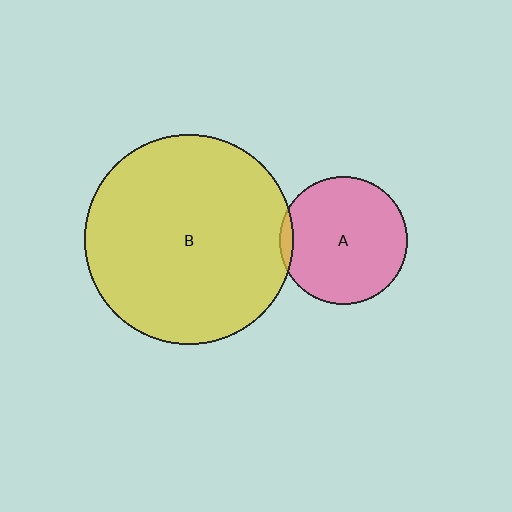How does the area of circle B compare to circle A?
Approximately 2.7 times.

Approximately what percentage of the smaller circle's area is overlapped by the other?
Approximately 5%.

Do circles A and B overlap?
Yes.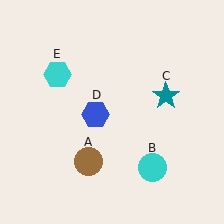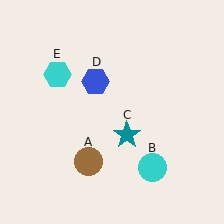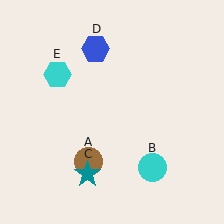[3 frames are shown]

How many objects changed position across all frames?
2 objects changed position: teal star (object C), blue hexagon (object D).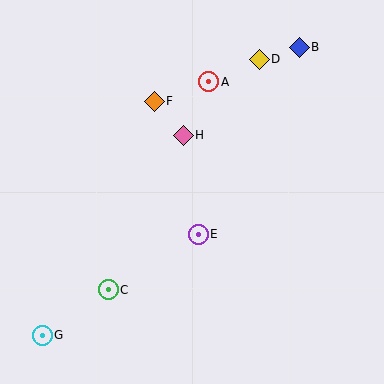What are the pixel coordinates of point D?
Point D is at (259, 60).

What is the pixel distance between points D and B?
The distance between D and B is 42 pixels.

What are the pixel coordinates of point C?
Point C is at (108, 290).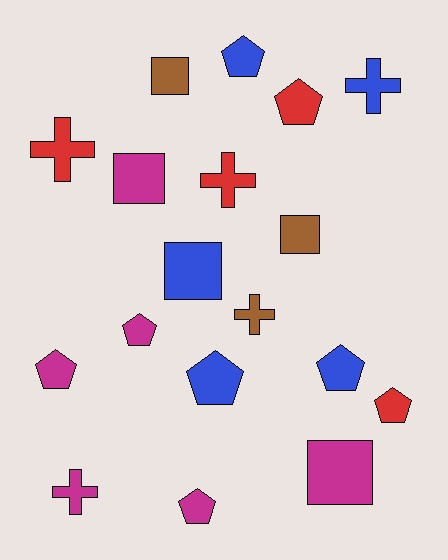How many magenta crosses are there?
There is 1 magenta cross.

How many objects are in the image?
There are 18 objects.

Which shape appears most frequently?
Pentagon, with 8 objects.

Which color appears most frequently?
Magenta, with 6 objects.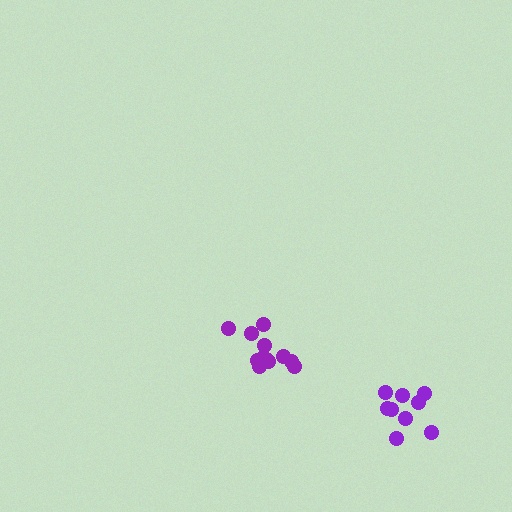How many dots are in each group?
Group 1: 12 dots, Group 2: 9 dots (21 total).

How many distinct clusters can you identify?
There are 2 distinct clusters.